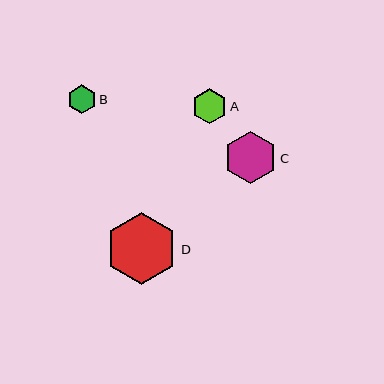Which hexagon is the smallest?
Hexagon B is the smallest with a size of approximately 29 pixels.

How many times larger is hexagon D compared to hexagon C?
Hexagon D is approximately 1.4 times the size of hexagon C.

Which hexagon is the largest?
Hexagon D is the largest with a size of approximately 72 pixels.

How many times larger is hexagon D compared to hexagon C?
Hexagon D is approximately 1.4 times the size of hexagon C.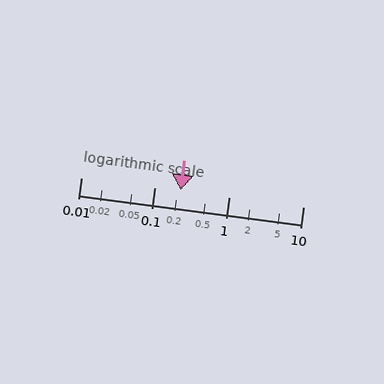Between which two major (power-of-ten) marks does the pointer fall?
The pointer is between 0.1 and 1.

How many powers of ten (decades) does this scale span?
The scale spans 3 decades, from 0.01 to 10.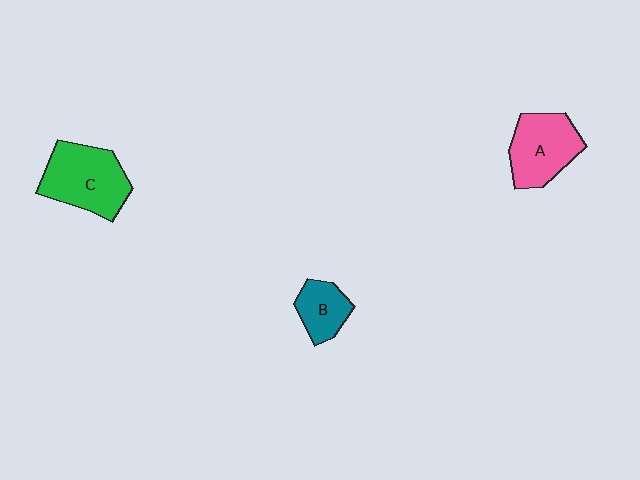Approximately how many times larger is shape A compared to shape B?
Approximately 1.7 times.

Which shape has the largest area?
Shape C (green).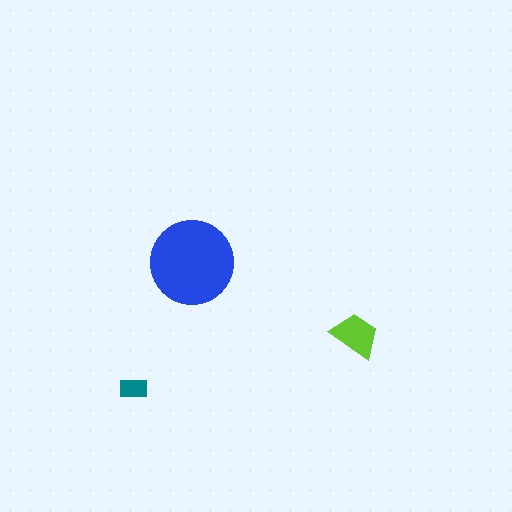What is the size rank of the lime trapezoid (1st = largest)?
2nd.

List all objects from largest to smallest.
The blue circle, the lime trapezoid, the teal rectangle.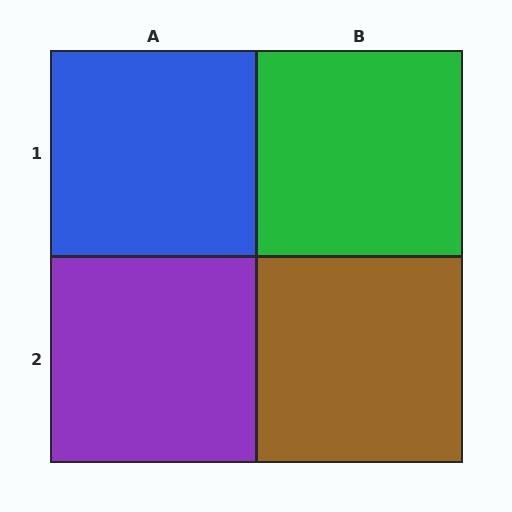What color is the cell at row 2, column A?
Purple.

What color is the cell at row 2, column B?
Brown.